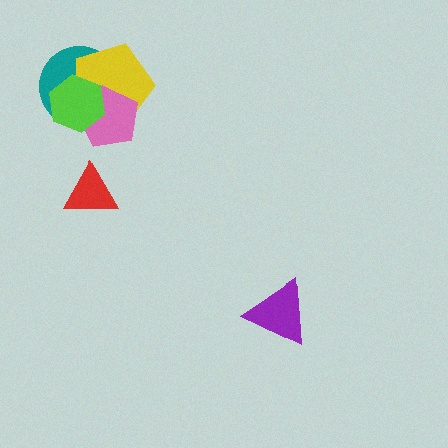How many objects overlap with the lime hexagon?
3 objects overlap with the lime hexagon.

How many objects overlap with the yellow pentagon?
3 objects overlap with the yellow pentagon.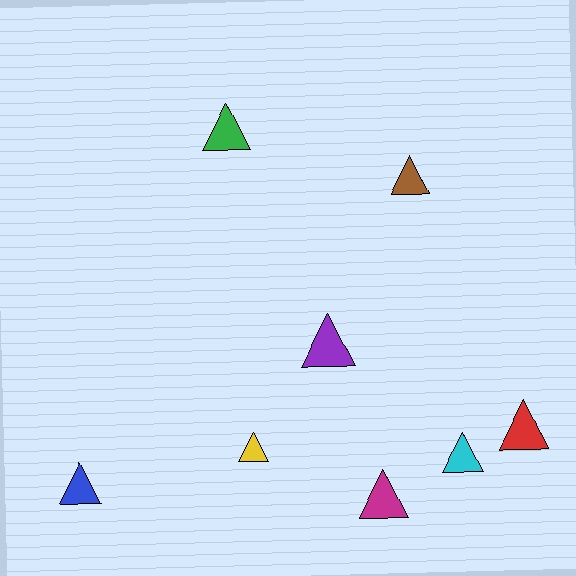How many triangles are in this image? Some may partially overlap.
There are 8 triangles.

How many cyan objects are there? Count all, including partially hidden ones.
There is 1 cyan object.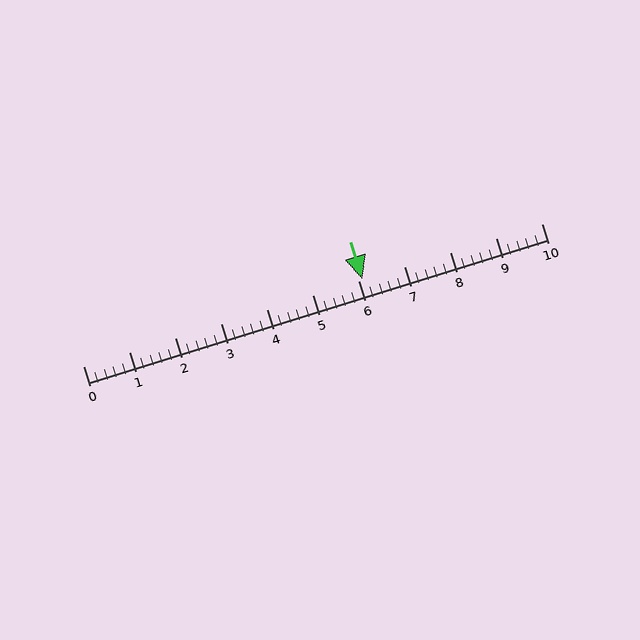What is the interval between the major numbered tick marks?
The major tick marks are spaced 1 units apart.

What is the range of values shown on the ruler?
The ruler shows values from 0 to 10.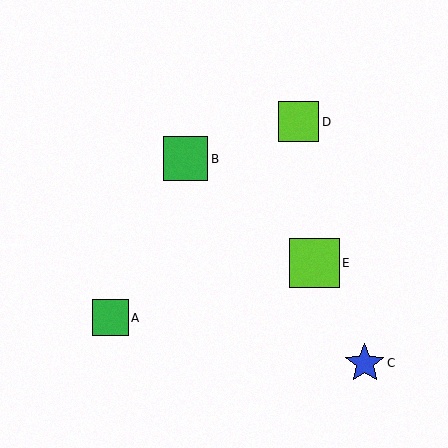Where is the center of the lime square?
The center of the lime square is at (314, 263).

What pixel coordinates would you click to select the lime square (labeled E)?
Click at (314, 263) to select the lime square E.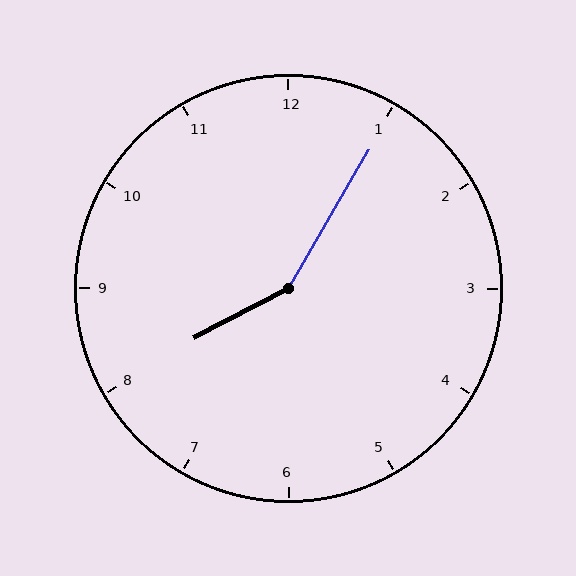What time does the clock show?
8:05.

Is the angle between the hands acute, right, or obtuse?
It is obtuse.